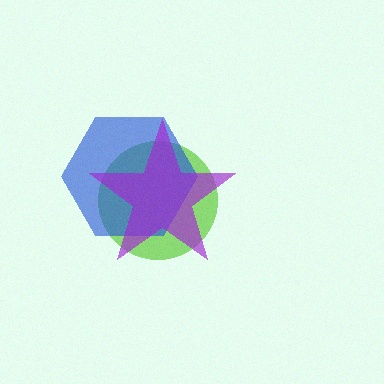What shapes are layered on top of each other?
The layered shapes are: a lime circle, a blue hexagon, a purple star.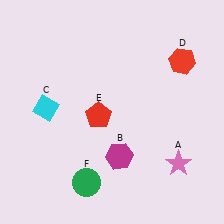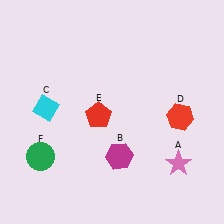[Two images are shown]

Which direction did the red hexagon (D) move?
The red hexagon (D) moved down.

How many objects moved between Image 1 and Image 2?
2 objects moved between the two images.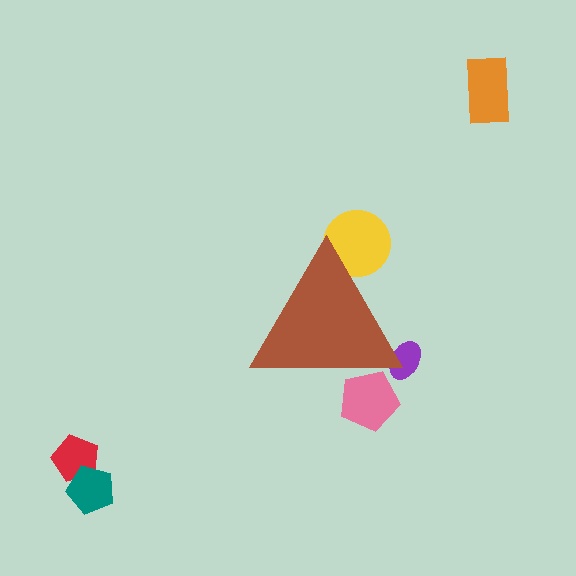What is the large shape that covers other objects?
A brown triangle.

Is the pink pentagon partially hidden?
Yes, the pink pentagon is partially hidden behind the brown triangle.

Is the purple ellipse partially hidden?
Yes, the purple ellipse is partially hidden behind the brown triangle.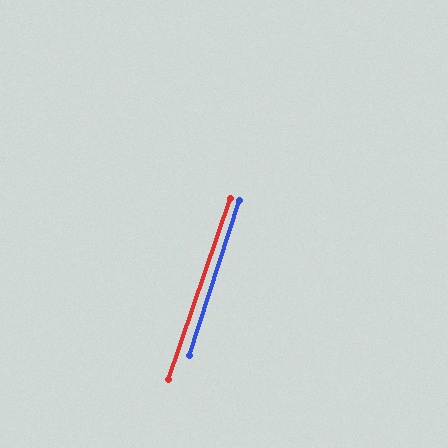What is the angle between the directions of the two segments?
Approximately 1 degree.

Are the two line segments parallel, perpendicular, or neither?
Parallel — their directions differ by only 1.0°.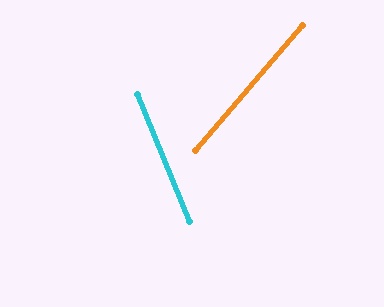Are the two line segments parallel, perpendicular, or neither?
Neither parallel nor perpendicular — they differ by about 63°.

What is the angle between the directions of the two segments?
Approximately 63 degrees.